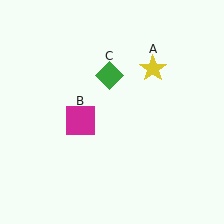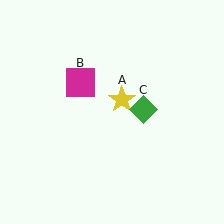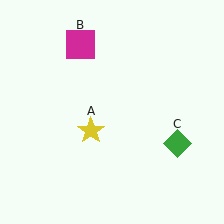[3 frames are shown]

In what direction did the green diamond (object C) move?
The green diamond (object C) moved down and to the right.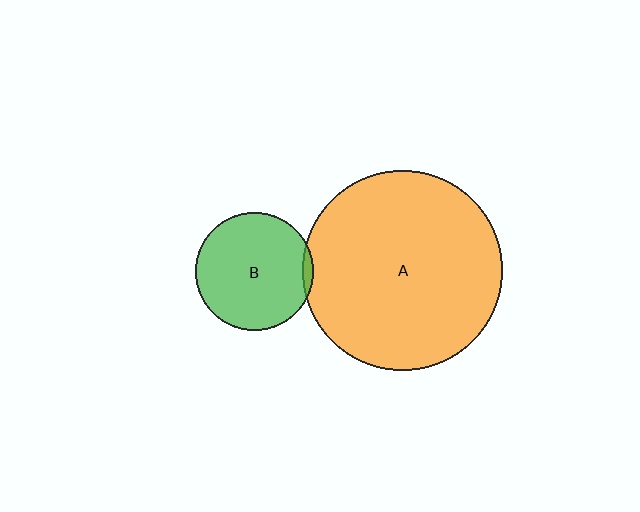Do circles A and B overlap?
Yes.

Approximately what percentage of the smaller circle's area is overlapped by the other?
Approximately 5%.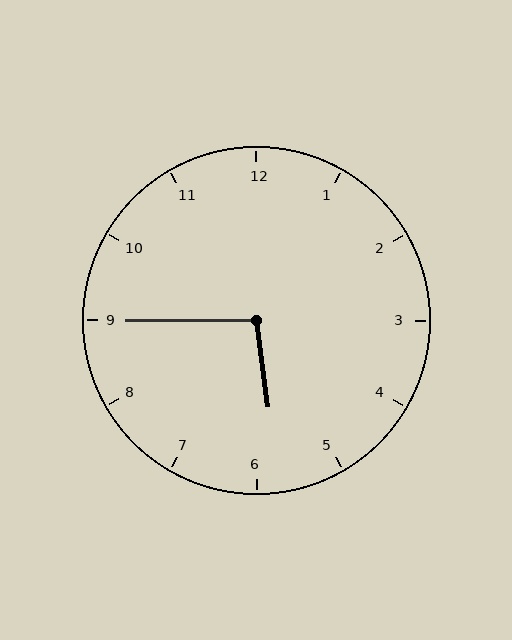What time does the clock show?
5:45.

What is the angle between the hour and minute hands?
Approximately 98 degrees.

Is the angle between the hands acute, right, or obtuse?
It is obtuse.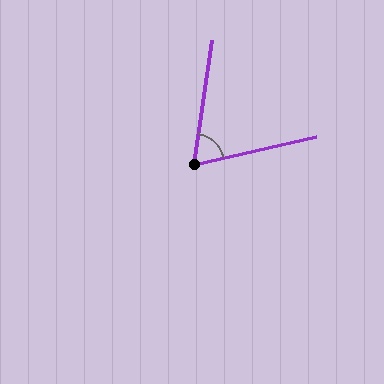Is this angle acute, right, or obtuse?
It is acute.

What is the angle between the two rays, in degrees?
Approximately 69 degrees.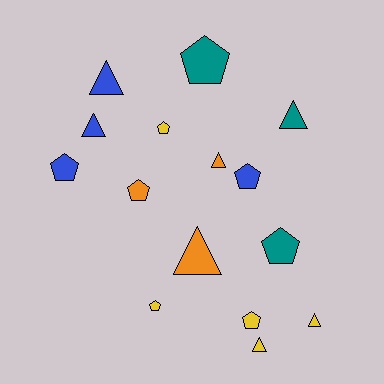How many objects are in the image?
There are 15 objects.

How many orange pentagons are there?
There is 1 orange pentagon.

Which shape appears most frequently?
Pentagon, with 8 objects.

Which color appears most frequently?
Yellow, with 5 objects.